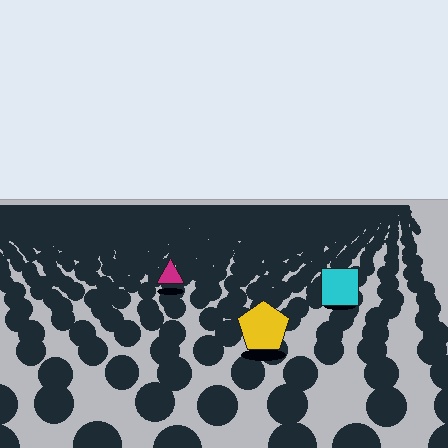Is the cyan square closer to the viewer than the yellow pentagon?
No. The yellow pentagon is closer — you can tell from the texture gradient: the ground texture is coarser near it.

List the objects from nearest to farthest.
From nearest to farthest: the yellow pentagon, the cyan square, the magenta triangle.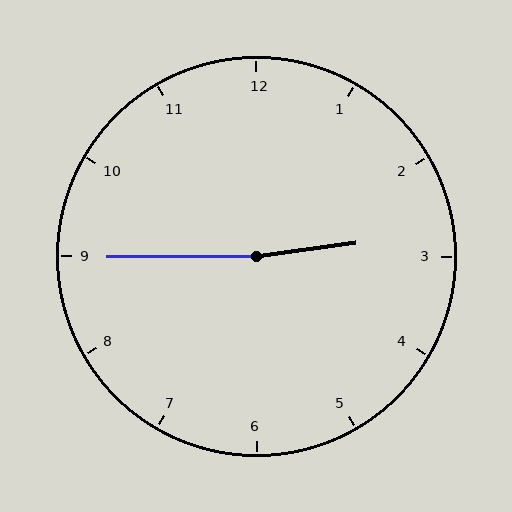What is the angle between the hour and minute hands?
Approximately 172 degrees.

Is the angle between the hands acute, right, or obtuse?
It is obtuse.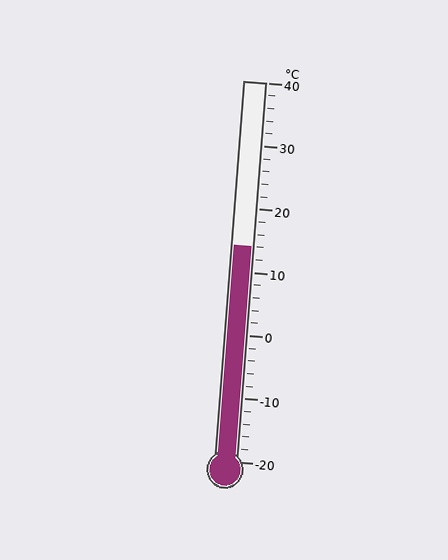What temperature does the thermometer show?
The thermometer shows approximately 14°C.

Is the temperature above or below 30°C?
The temperature is below 30°C.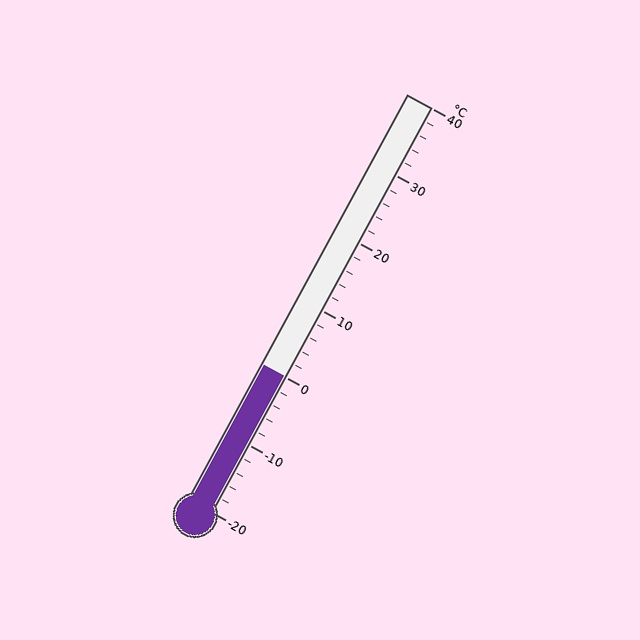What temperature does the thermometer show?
The thermometer shows approximately 0°C.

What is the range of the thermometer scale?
The thermometer scale ranges from -20°C to 40°C.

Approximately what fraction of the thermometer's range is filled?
The thermometer is filled to approximately 35% of its range.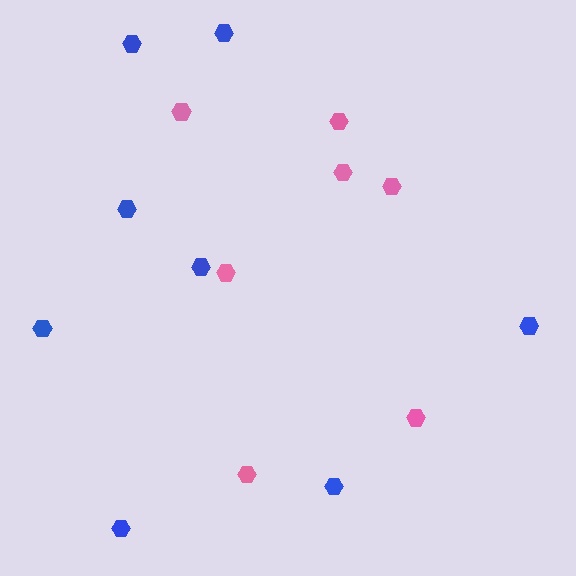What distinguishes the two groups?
There are 2 groups: one group of blue hexagons (8) and one group of pink hexagons (7).